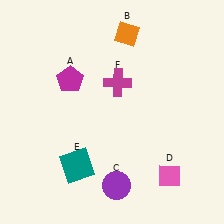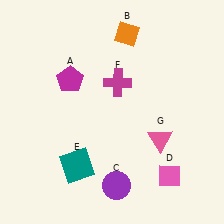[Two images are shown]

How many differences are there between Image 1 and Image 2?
There is 1 difference between the two images.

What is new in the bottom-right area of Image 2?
A pink triangle (G) was added in the bottom-right area of Image 2.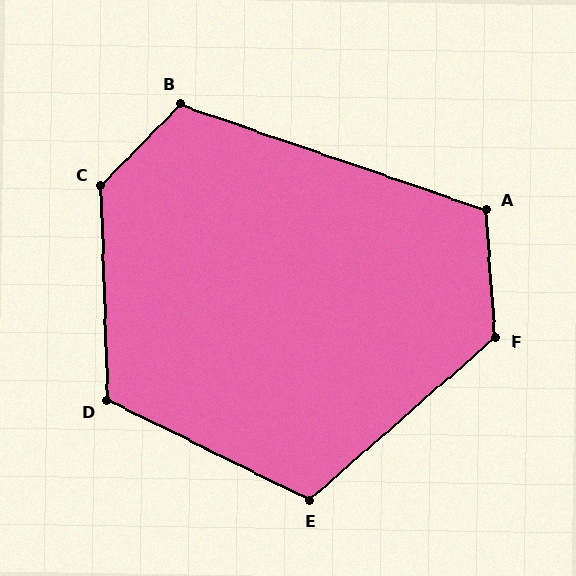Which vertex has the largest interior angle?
C, at approximately 134 degrees.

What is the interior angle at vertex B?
Approximately 115 degrees (obtuse).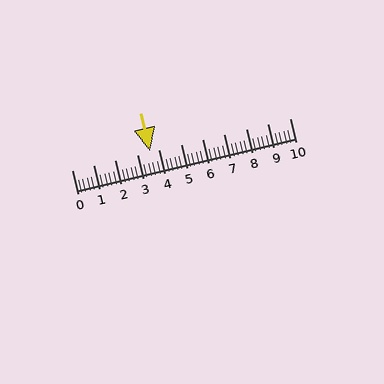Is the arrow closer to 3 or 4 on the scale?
The arrow is closer to 4.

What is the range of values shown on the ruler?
The ruler shows values from 0 to 10.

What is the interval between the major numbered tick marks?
The major tick marks are spaced 1 units apart.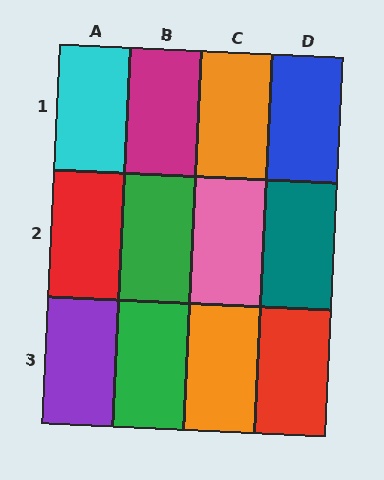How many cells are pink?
1 cell is pink.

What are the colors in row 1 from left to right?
Cyan, magenta, orange, blue.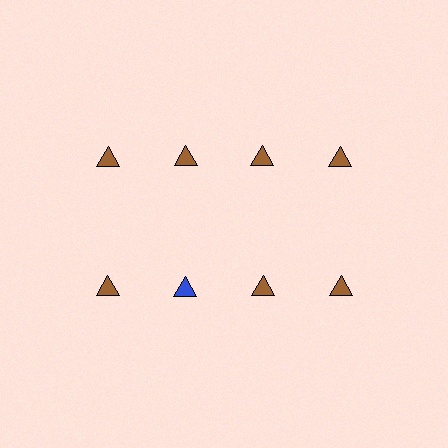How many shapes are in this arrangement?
There are 8 shapes arranged in a grid pattern.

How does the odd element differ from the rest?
It has a different color: blue instead of brown.